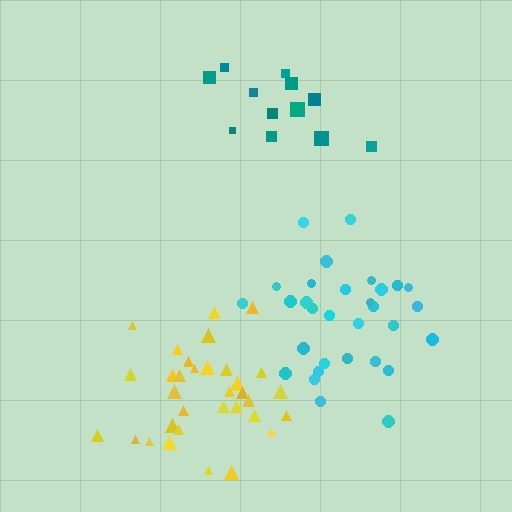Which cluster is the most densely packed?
Cyan.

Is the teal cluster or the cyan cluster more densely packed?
Cyan.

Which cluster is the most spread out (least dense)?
Teal.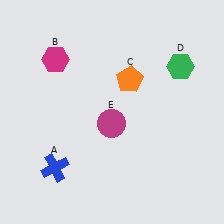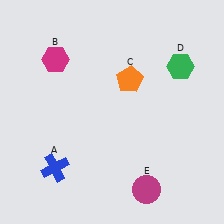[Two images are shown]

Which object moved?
The magenta circle (E) moved down.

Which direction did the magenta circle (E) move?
The magenta circle (E) moved down.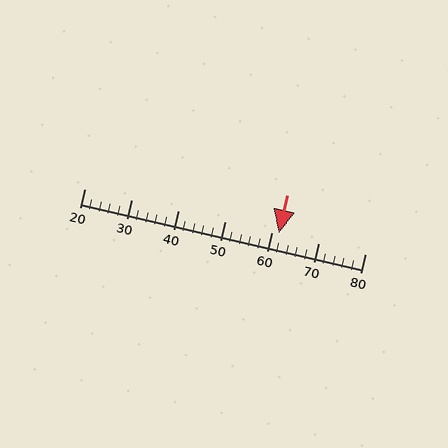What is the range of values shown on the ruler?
The ruler shows values from 20 to 80.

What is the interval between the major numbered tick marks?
The major tick marks are spaced 10 units apart.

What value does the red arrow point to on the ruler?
The red arrow points to approximately 62.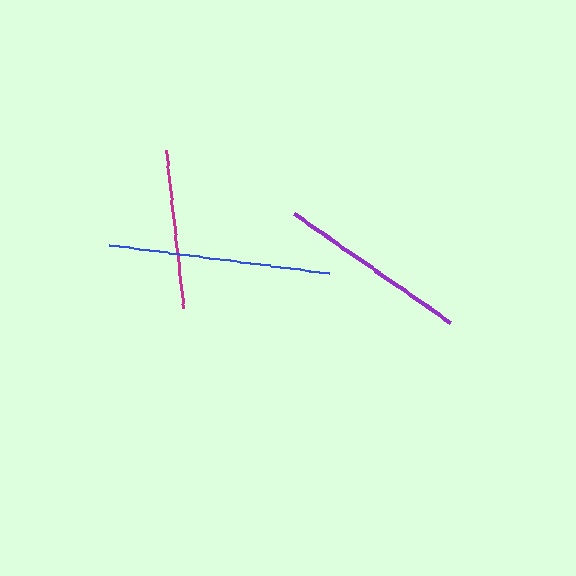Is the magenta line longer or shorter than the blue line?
The blue line is longer than the magenta line.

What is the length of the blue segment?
The blue segment is approximately 222 pixels long.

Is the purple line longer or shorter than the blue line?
The blue line is longer than the purple line.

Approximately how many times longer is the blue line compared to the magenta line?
The blue line is approximately 1.4 times the length of the magenta line.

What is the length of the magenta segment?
The magenta segment is approximately 159 pixels long.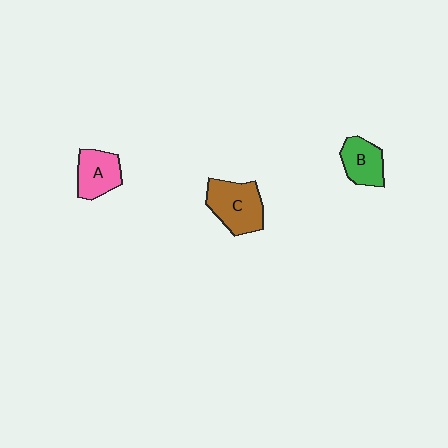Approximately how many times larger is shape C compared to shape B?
Approximately 1.4 times.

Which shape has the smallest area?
Shape B (green).